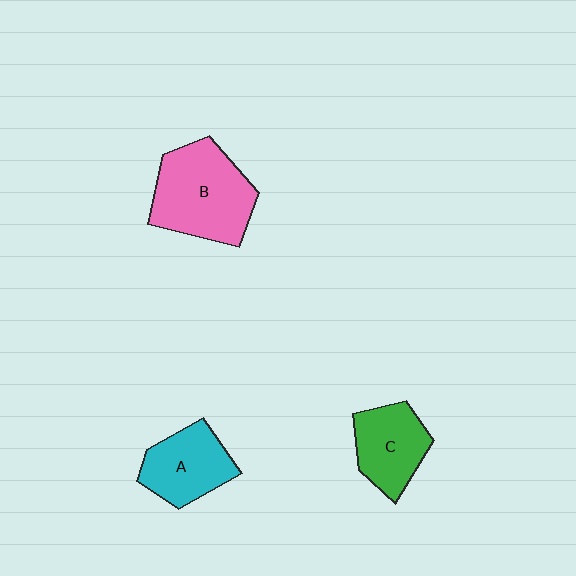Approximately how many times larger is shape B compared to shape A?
Approximately 1.5 times.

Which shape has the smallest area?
Shape C (green).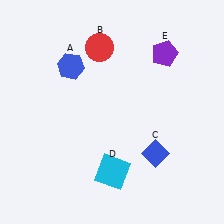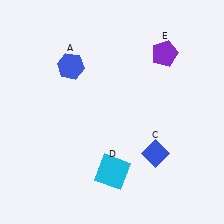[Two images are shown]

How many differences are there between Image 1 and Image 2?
There is 1 difference between the two images.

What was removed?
The red circle (B) was removed in Image 2.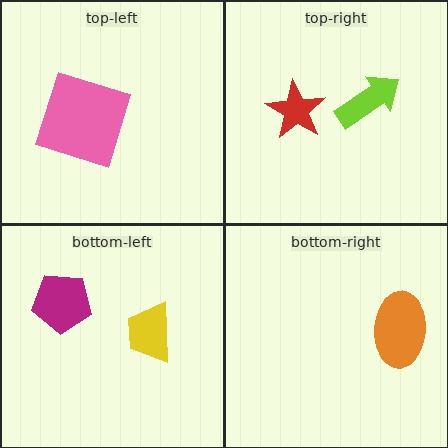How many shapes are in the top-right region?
2.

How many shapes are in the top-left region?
1.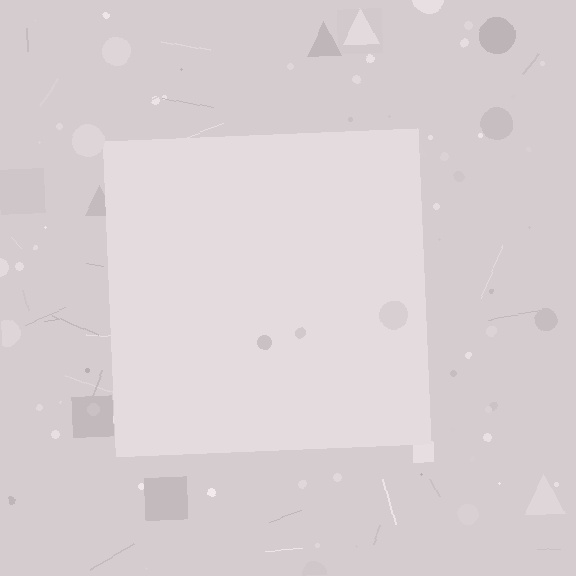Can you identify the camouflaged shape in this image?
The camouflaged shape is a square.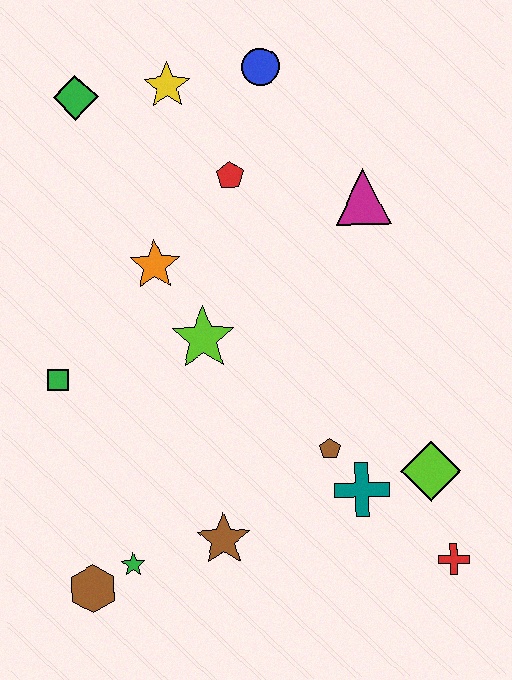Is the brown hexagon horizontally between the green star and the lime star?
No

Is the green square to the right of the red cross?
No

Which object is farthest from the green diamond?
The red cross is farthest from the green diamond.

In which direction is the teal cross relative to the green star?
The teal cross is to the right of the green star.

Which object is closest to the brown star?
The green star is closest to the brown star.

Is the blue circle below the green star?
No